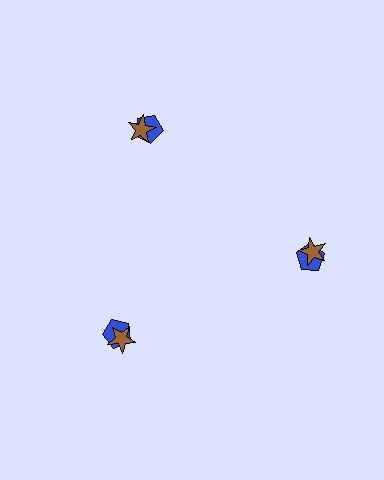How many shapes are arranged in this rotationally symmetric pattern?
There are 6 shapes, arranged in 3 groups of 2.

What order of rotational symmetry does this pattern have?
This pattern has 3-fold rotational symmetry.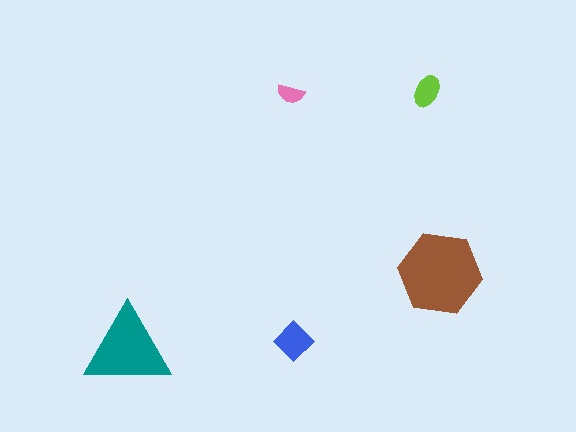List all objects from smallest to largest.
The pink semicircle, the lime ellipse, the blue diamond, the teal triangle, the brown hexagon.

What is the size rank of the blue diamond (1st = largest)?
3rd.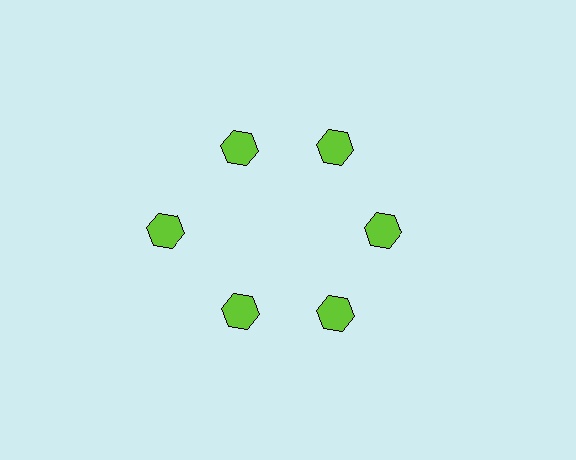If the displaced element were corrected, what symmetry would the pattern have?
It would have 6-fold rotational symmetry — the pattern would map onto itself every 60 degrees.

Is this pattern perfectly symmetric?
No. The 6 lime hexagons are arranged in a ring, but one element near the 9 o'clock position is pushed outward from the center, breaking the 6-fold rotational symmetry.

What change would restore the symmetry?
The symmetry would be restored by moving it inward, back onto the ring so that all 6 hexagons sit at equal angles and equal distance from the center.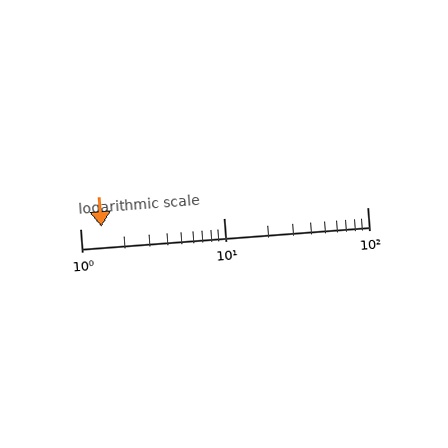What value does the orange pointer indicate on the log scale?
The pointer indicates approximately 1.4.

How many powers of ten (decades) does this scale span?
The scale spans 2 decades, from 1 to 100.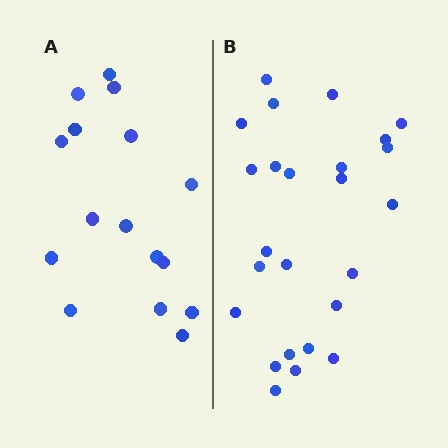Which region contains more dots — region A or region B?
Region B (the right region) has more dots.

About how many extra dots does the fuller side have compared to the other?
Region B has roughly 8 or so more dots than region A.